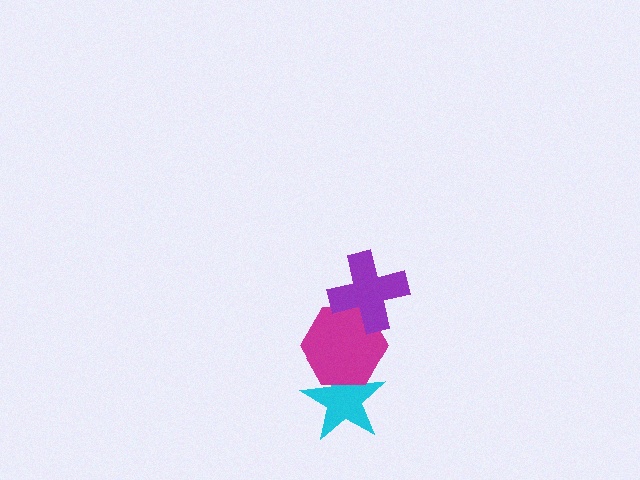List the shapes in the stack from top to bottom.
From top to bottom: the purple cross, the magenta hexagon, the cyan star.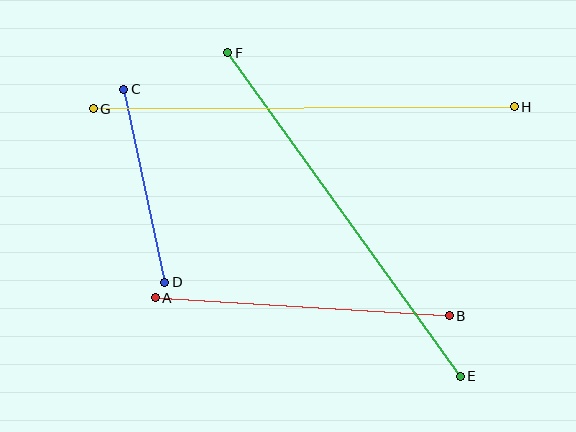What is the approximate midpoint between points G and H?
The midpoint is at approximately (304, 108) pixels.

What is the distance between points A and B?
The distance is approximately 294 pixels.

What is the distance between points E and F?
The distance is approximately 398 pixels.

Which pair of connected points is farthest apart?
Points G and H are farthest apart.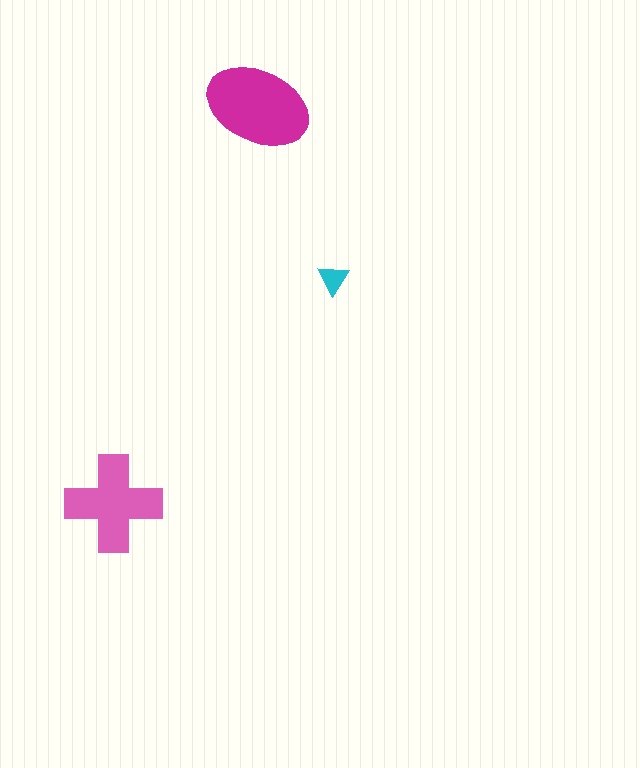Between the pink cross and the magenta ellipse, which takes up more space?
The magenta ellipse.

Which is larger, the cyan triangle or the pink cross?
The pink cross.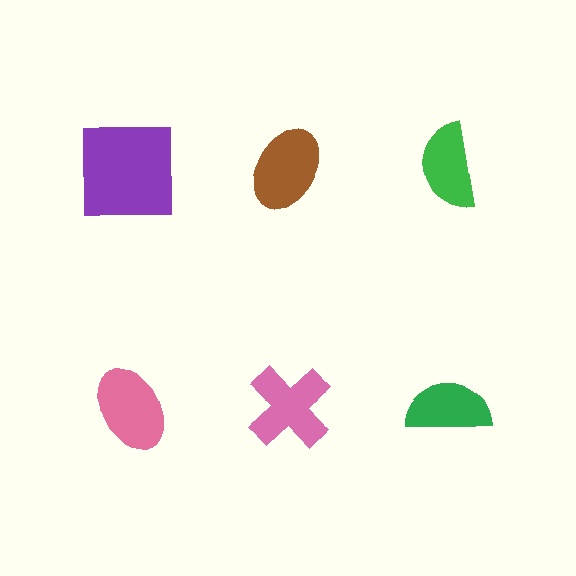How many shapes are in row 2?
3 shapes.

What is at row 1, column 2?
A brown ellipse.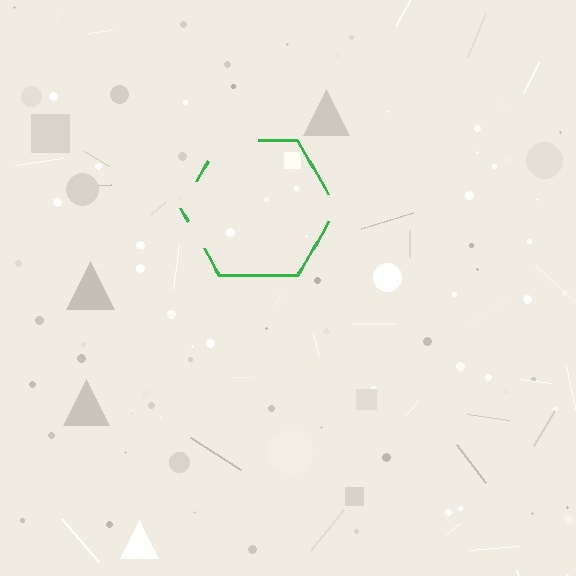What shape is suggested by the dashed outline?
The dashed outline suggests a hexagon.